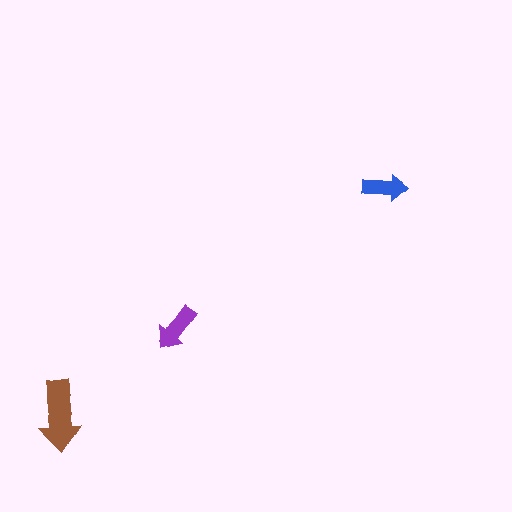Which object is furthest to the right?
The blue arrow is rightmost.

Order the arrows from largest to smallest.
the brown one, the purple one, the blue one.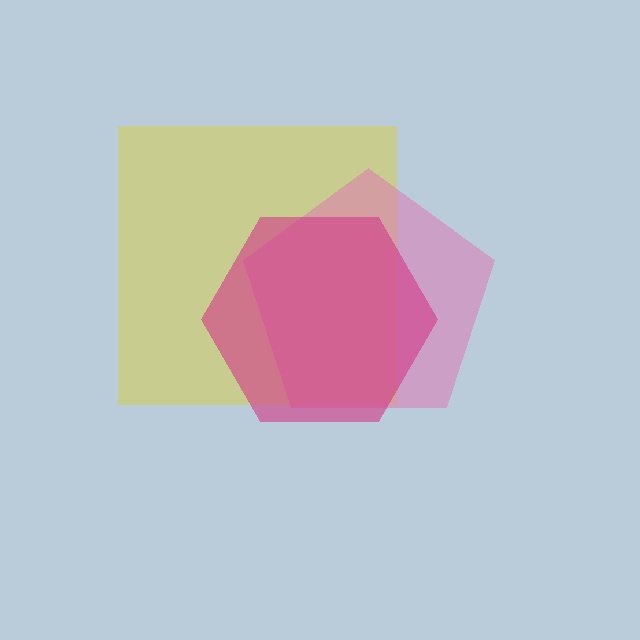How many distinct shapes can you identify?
There are 3 distinct shapes: a yellow square, a pink pentagon, a magenta hexagon.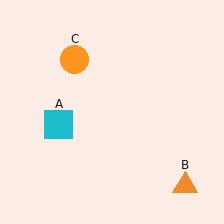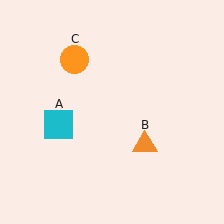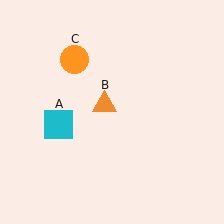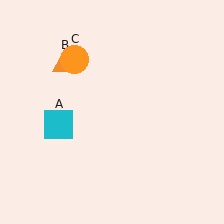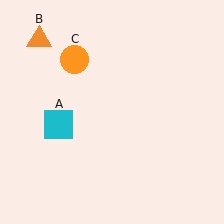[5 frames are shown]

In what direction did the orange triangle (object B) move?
The orange triangle (object B) moved up and to the left.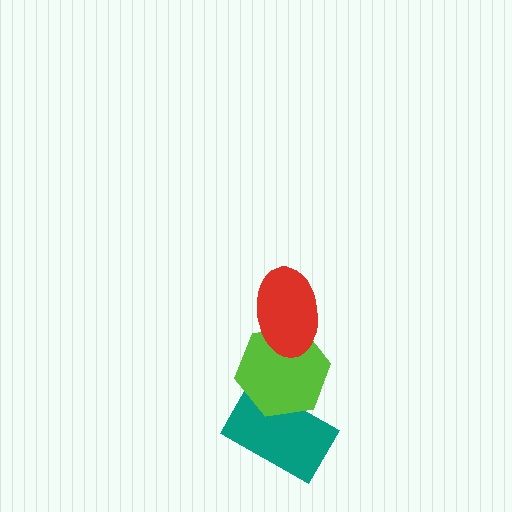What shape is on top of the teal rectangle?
The lime hexagon is on top of the teal rectangle.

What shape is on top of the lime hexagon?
The red ellipse is on top of the lime hexagon.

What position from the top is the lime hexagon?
The lime hexagon is 2nd from the top.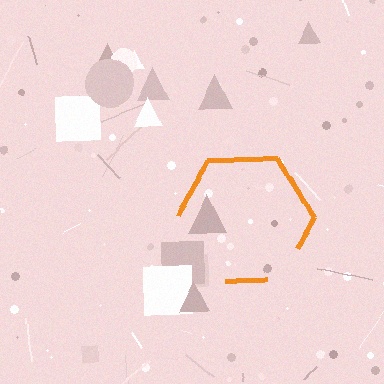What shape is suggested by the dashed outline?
The dashed outline suggests a hexagon.